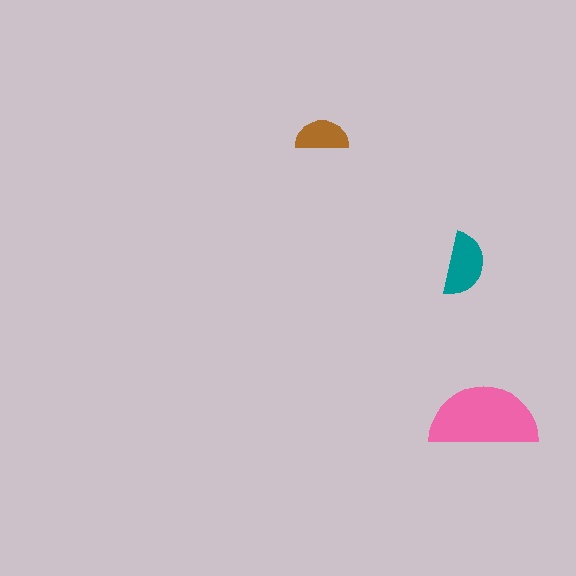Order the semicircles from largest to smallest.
the pink one, the teal one, the brown one.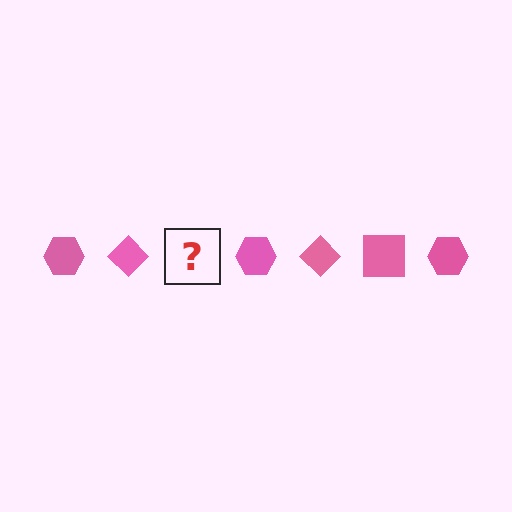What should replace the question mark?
The question mark should be replaced with a pink square.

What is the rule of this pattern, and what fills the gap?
The rule is that the pattern cycles through hexagon, diamond, square shapes in pink. The gap should be filled with a pink square.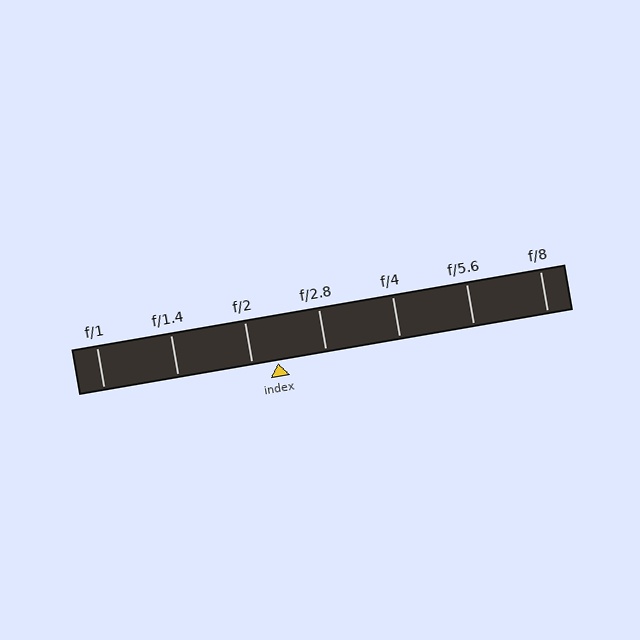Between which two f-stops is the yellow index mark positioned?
The index mark is between f/2 and f/2.8.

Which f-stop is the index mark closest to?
The index mark is closest to f/2.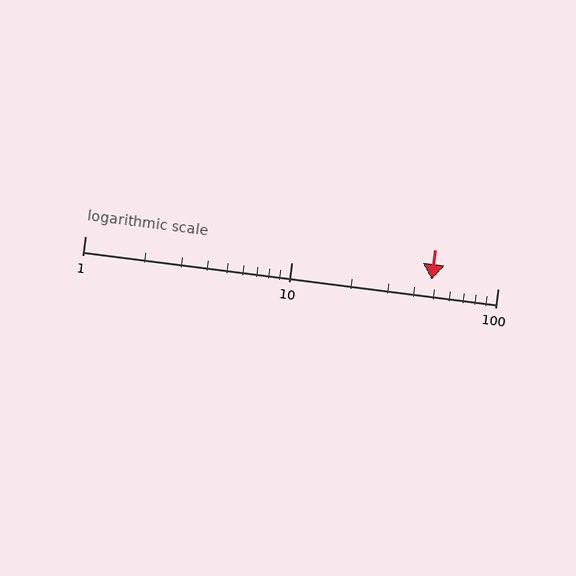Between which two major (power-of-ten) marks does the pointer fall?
The pointer is between 10 and 100.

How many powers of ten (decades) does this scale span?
The scale spans 2 decades, from 1 to 100.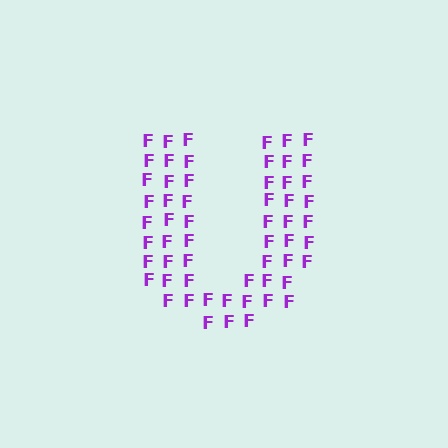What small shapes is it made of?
It is made of small letter F's.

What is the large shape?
The large shape is the letter U.